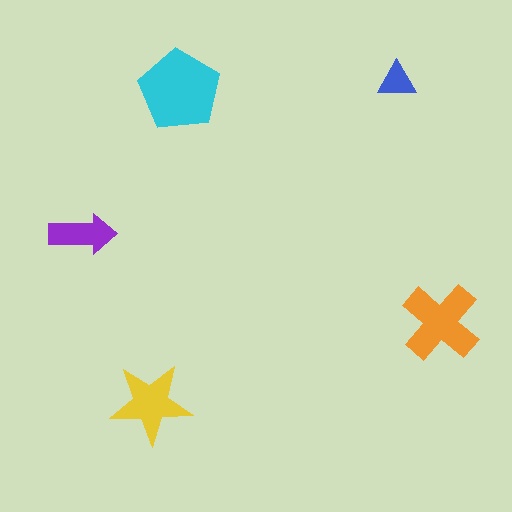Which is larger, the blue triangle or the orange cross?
The orange cross.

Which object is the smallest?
The blue triangle.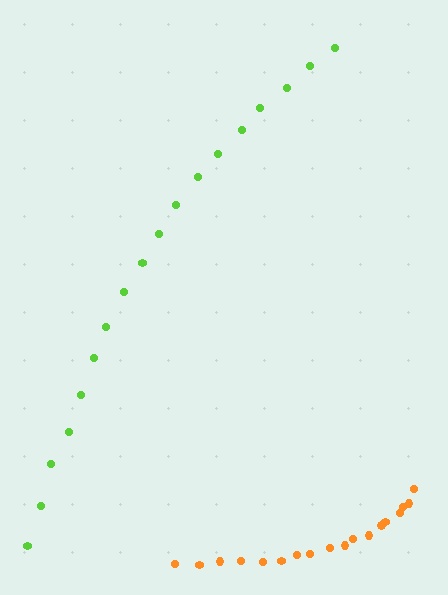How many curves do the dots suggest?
There are 2 distinct paths.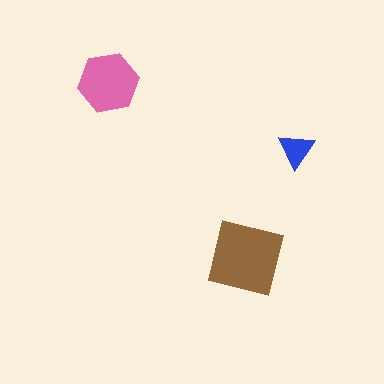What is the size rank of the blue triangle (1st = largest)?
3rd.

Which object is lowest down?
The brown square is bottommost.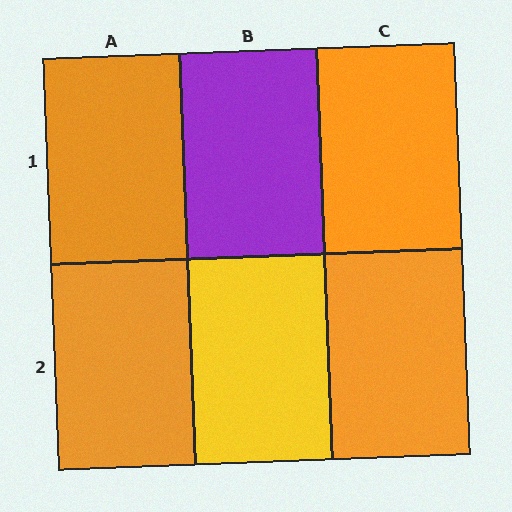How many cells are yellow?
1 cell is yellow.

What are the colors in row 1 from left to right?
Orange, purple, orange.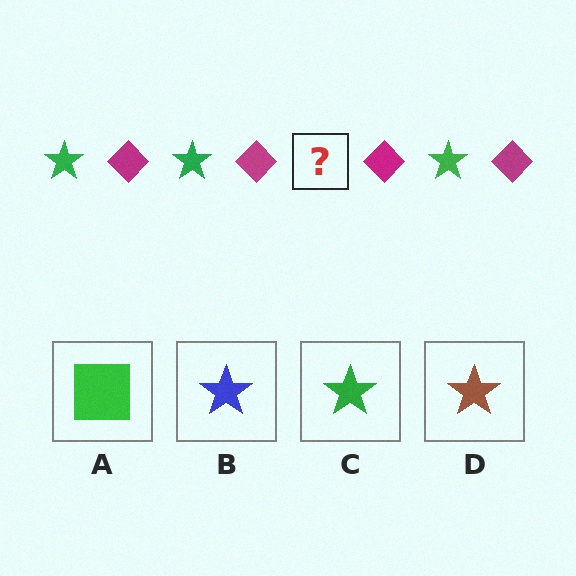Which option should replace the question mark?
Option C.